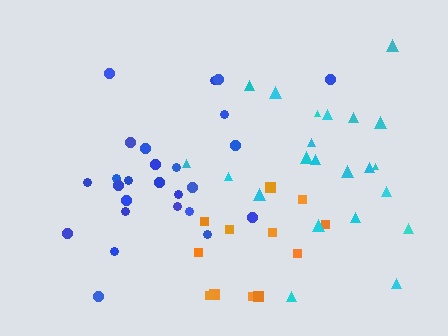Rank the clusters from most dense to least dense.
blue, cyan, orange.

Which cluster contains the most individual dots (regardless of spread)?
Blue (26).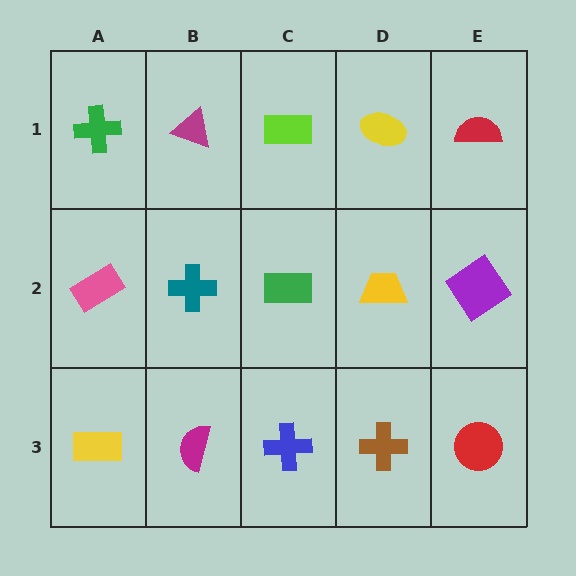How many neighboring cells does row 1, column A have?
2.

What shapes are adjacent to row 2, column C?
A lime rectangle (row 1, column C), a blue cross (row 3, column C), a teal cross (row 2, column B), a yellow trapezoid (row 2, column D).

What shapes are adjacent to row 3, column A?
A pink rectangle (row 2, column A), a magenta semicircle (row 3, column B).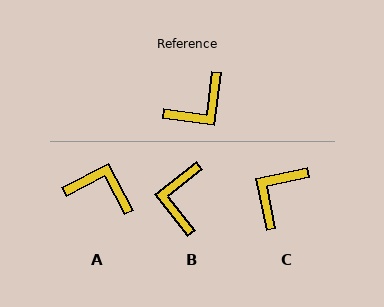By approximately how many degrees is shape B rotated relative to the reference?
Approximately 134 degrees clockwise.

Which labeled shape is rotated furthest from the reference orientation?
C, about 161 degrees away.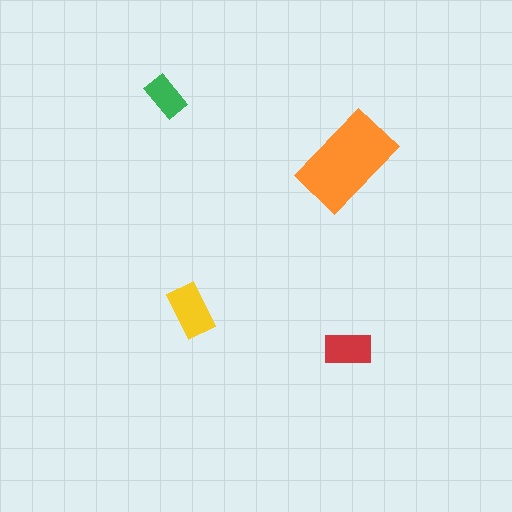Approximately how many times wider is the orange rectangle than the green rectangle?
About 2.5 times wider.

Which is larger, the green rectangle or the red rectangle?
The red one.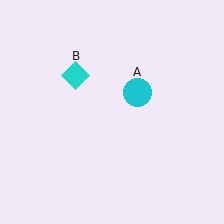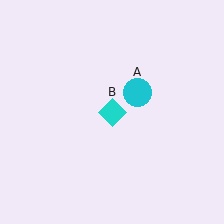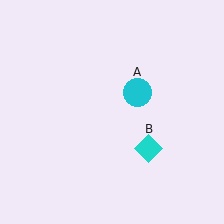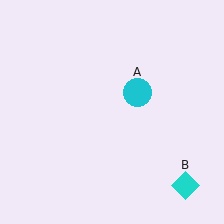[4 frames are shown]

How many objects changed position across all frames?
1 object changed position: cyan diamond (object B).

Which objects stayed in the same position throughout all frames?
Cyan circle (object A) remained stationary.